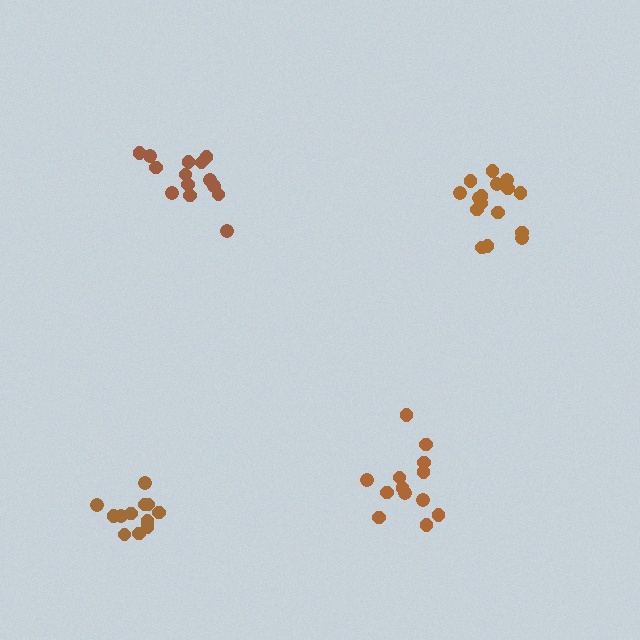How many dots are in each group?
Group 1: 13 dots, Group 2: 14 dots, Group 3: 12 dots, Group 4: 16 dots (55 total).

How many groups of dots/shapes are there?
There are 4 groups.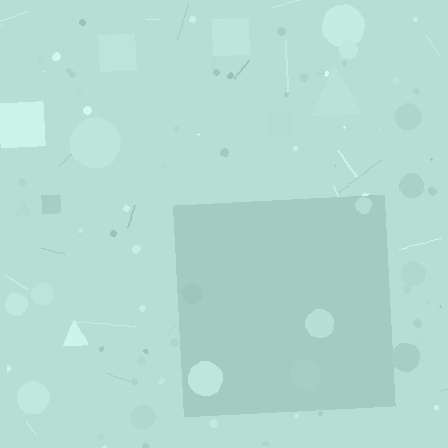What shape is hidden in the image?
A square is hidden in the image.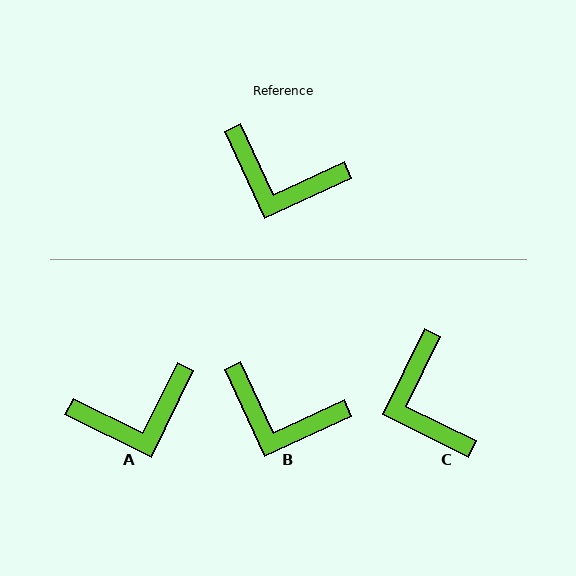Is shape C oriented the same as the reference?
No, it is off by about 51 degrees.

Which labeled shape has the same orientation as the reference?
B.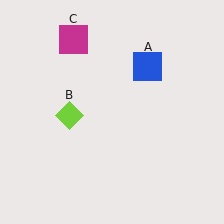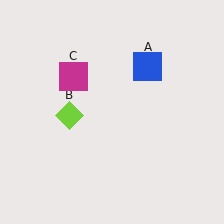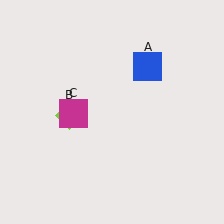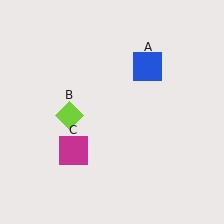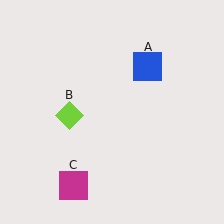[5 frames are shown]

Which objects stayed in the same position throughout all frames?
Blue square (object A) and lime diamond (object B) remained stationary.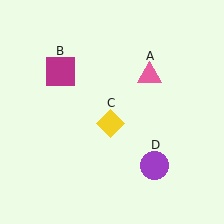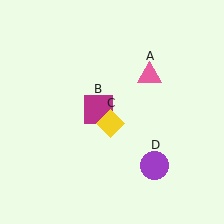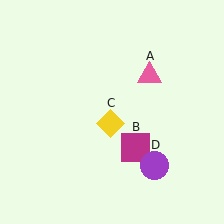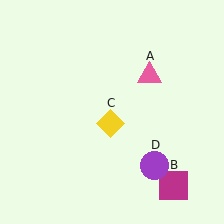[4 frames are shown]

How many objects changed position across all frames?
1 object changed position: magenta square (object B).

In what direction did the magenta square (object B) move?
The magenta square (object B) moved down and to the right.